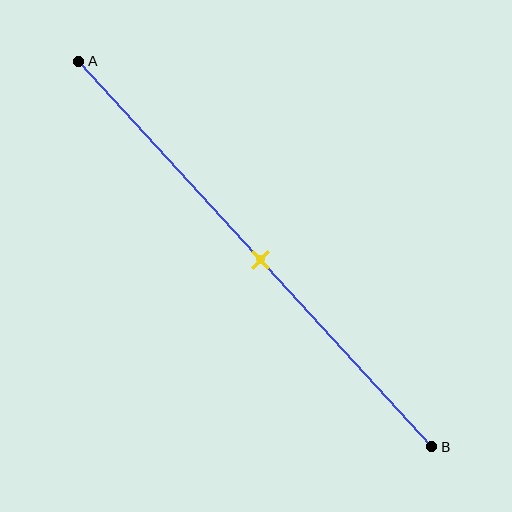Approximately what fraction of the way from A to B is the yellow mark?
The yellow mark is approximately 50% of the way from A to B.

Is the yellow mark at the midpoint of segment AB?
Yes, the mark is approximately at the midpoint.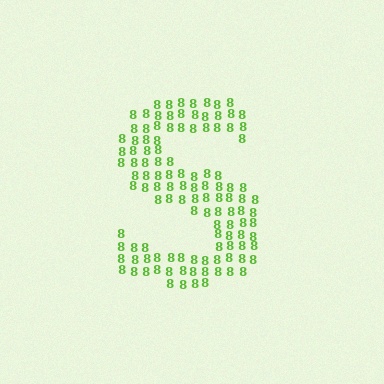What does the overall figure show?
The overall figure shows the letter S.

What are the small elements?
The small elements are digit 8's.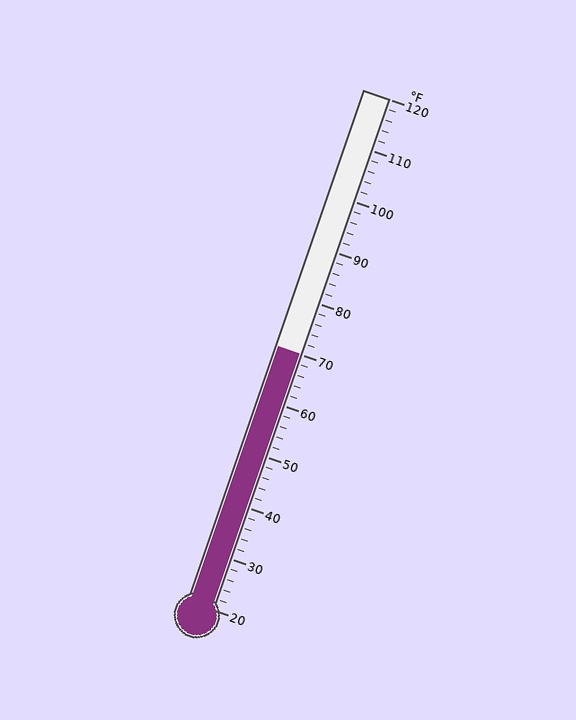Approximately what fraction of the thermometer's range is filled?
The thermometer is filled to approximately 50% of its range.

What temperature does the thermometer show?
The thermometer shows approximately 70°F.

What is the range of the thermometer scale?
The thermometer scale ranges from 20°F to 120°F.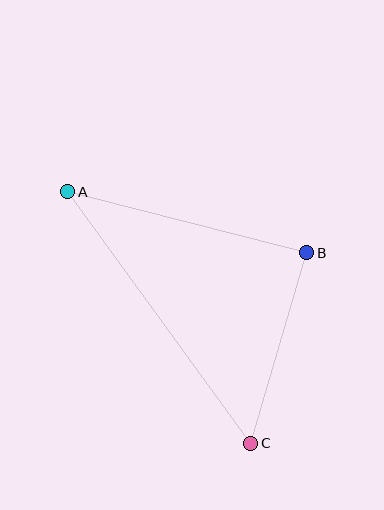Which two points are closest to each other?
Points B and C are closest to each other.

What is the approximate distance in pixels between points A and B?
The distance between A and B is approximately 247 pixels.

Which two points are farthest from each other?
Points A and C are farthest from each other.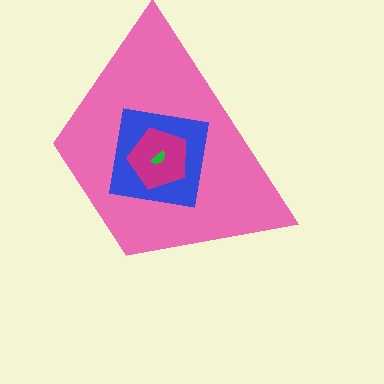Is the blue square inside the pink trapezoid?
Yes.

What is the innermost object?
The green semicircle.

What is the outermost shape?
The pink trapezoid.